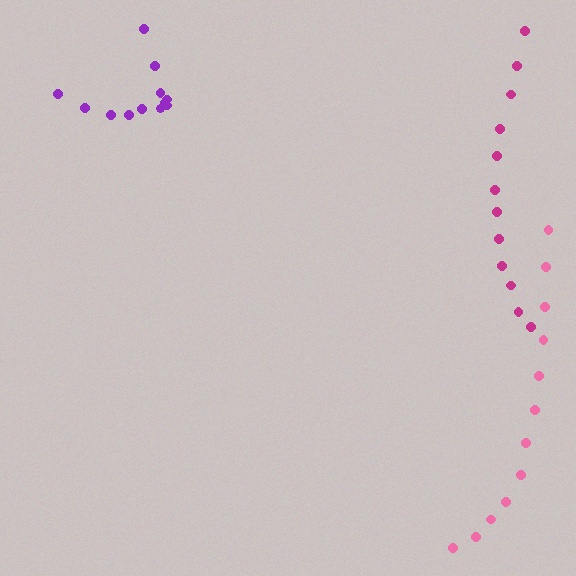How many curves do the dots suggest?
There are 3 distinct paths.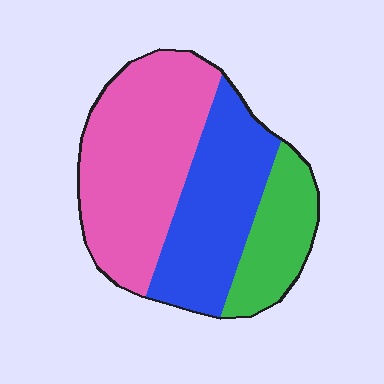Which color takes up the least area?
Green, at roughly 20%.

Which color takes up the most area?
Pink, at roughly 45%.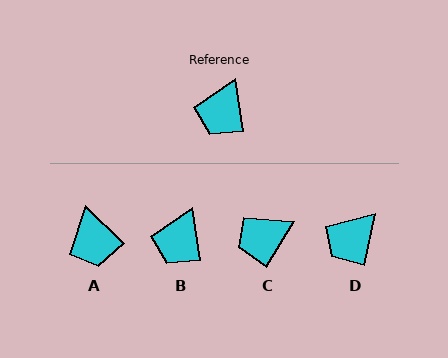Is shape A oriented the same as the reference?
No, it is off by about 37 degrees.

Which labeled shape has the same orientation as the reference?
B.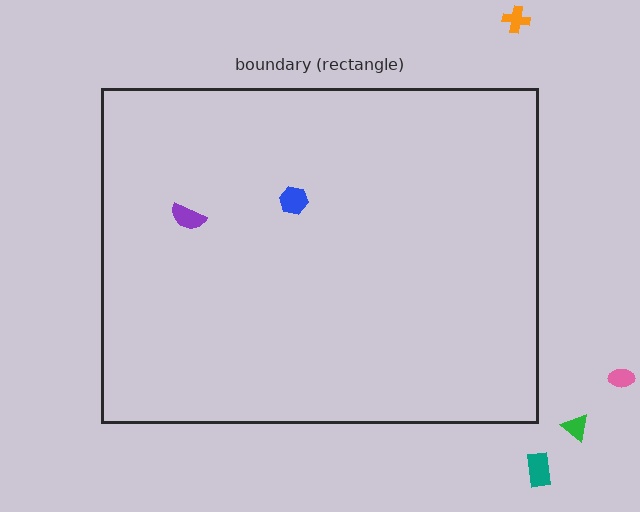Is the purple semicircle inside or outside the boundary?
Inside.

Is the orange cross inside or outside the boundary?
Outside.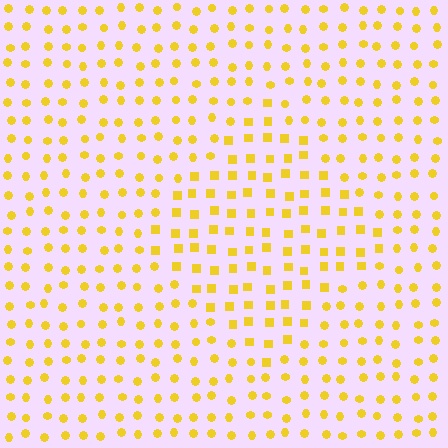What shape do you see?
I see a diamond.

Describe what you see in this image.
The image is filled with small yellow elements arranged in a uniform grid. A diamond-shaped region contains squares, while the surrounding area contains circles. The boundary is defined purely by the change in element shape.